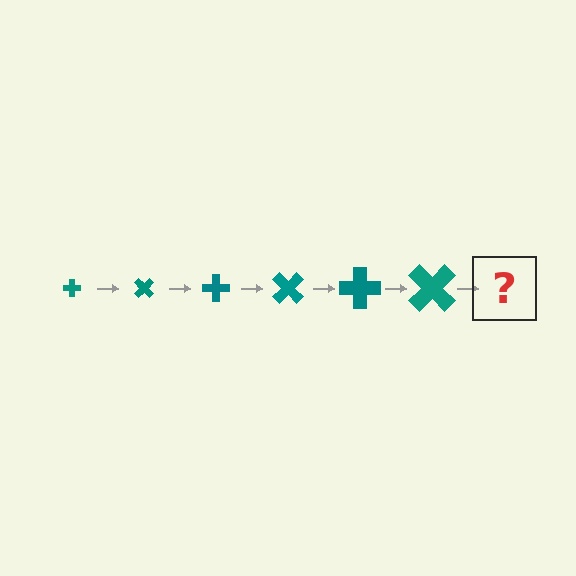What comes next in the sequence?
The next element should be a cross, larger than the previous one and rotated 270 degrees from the start.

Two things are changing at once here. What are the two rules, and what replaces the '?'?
The two rules are that the cross grows larger each step and it rotates 45 degrees each step. The '?' should be a cross, larger than the previous one and rotated 270 degrees from the start.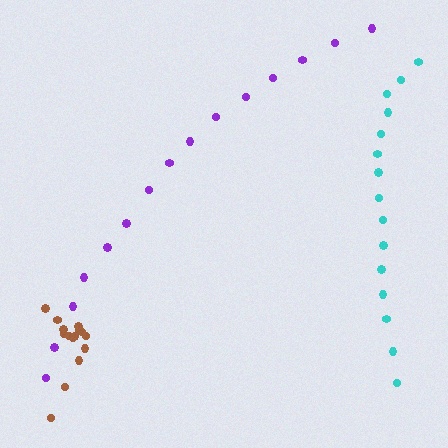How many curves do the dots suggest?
There are 3 distinct paths.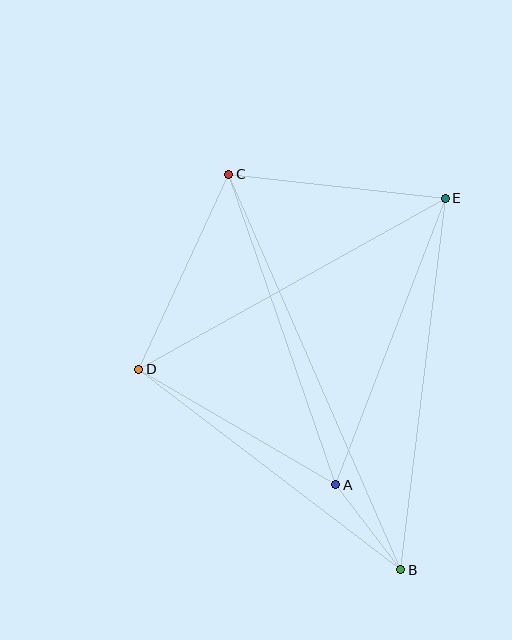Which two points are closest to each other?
Points A and B are closest to each other.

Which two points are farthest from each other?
Points B and C are farthest from each other.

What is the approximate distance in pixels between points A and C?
The distance between A and C is approximately 329 pixels.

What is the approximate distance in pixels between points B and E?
The distance between B and E is approximately 374 pixels.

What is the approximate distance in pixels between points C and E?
The distance between C and E is approximately 218 pixels.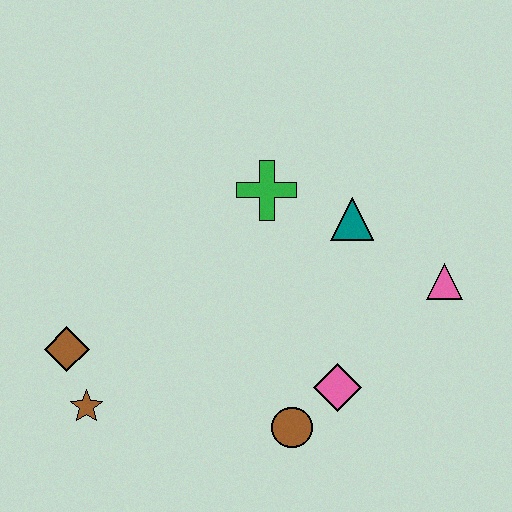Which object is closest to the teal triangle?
The green cross is closest to the teal triangle.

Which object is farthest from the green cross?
The brown star is farthest from the green cross.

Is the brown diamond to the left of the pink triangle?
Yes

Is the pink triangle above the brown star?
Yes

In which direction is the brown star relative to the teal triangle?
The brown star is to the left of the teal triangle.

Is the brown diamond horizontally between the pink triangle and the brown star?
No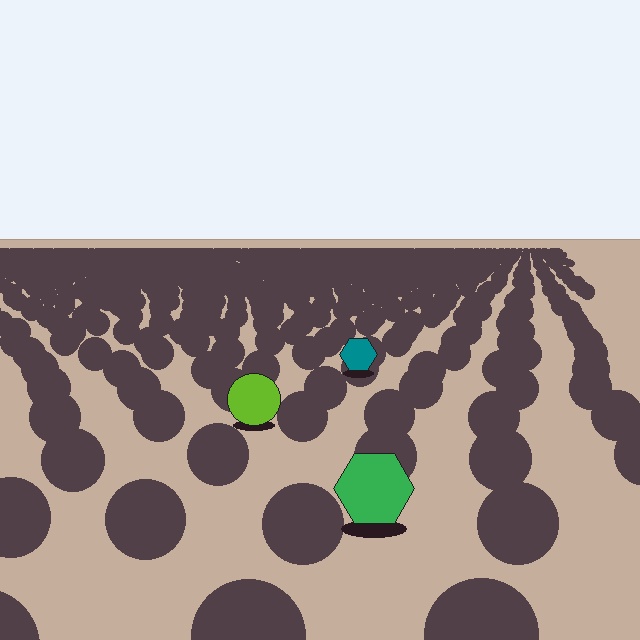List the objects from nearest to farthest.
From nearest to farthest: the green hexagon, the lime circle, the teal hexagon.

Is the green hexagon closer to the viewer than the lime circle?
Yes. The green hexagon is closer — you can tell from the texture gradient: the ground texture is coarser near it.